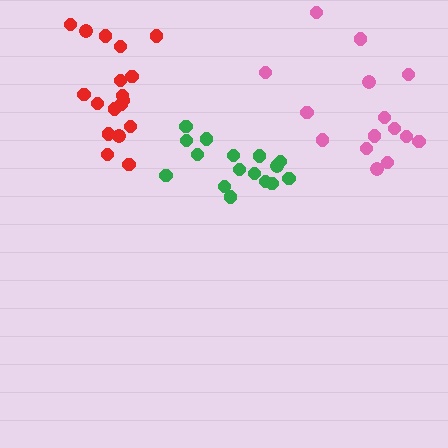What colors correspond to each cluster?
The clusters are colored: pink, red, green.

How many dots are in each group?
Group 1: 15 dots, Group 2: 18 dots, Group 3: 16 dots (49 total).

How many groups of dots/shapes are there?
There are 3 groups.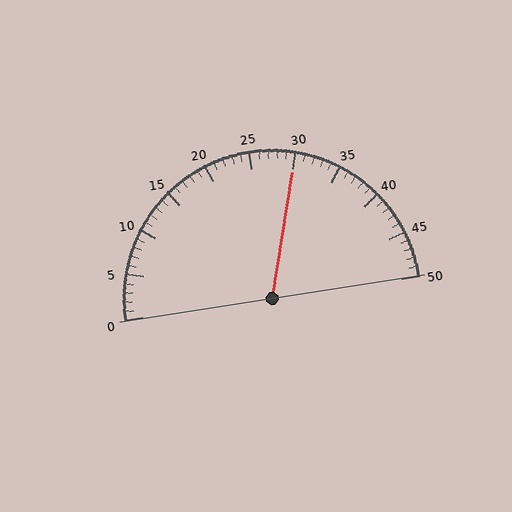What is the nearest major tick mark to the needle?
The nearest major tick mark is 30.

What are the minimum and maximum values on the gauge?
The gauge ranges from 0 to 50.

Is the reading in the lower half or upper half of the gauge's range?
The reading is in the upper half of the range (0 to 50).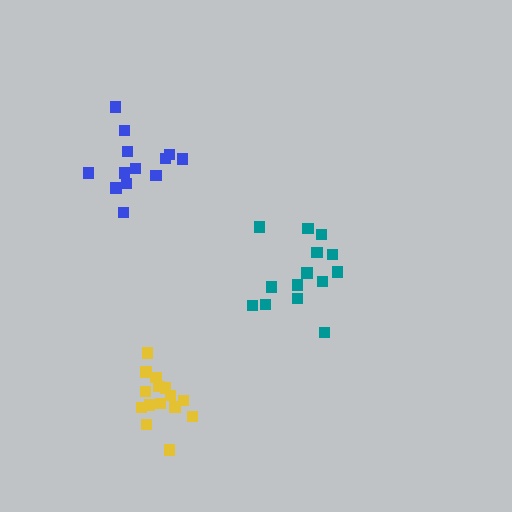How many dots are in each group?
Group 1: 15 dots, Group 2: 13 dots, Group 3: 14 dots (42 total).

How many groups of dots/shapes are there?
There are 3 groups.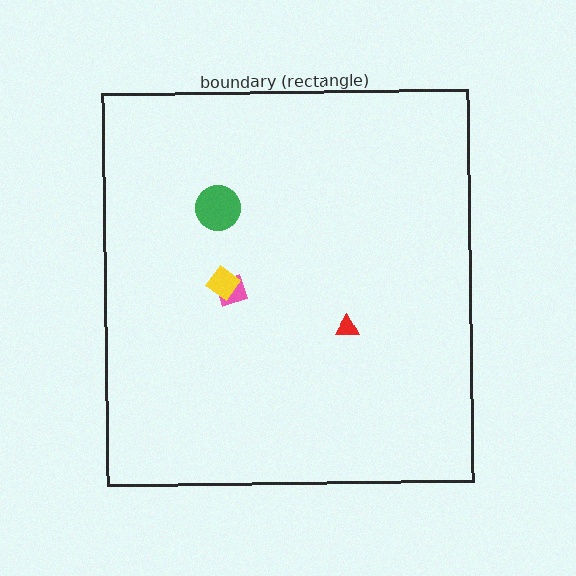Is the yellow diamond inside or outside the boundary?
Inside.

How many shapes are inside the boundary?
4 inside, 0 outside.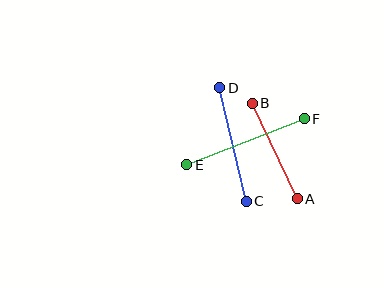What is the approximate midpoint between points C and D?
The midpoint is at approximately (233, 145) pixels.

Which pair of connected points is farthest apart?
Points E and F are farthest apart.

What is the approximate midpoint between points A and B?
The midpoint is at approximately (275, 151) pixels.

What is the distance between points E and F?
The distance is approximately 126 pixels.